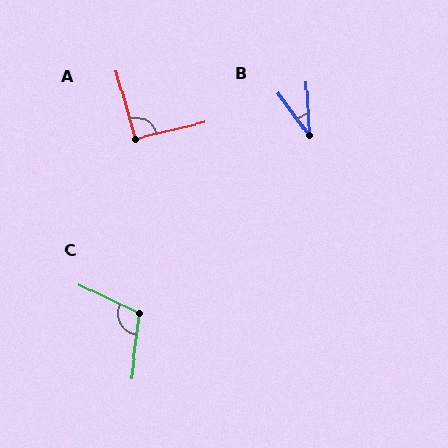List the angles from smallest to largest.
B (33°), A (92°), C (109°).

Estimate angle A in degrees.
Approximately 92 degrees.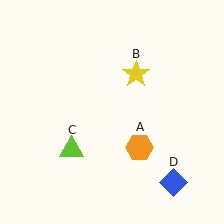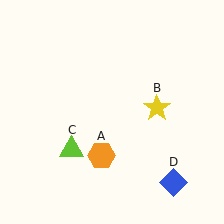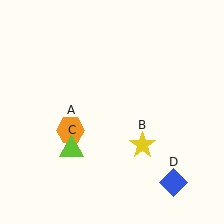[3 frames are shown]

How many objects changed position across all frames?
2 objects changed position: orange hexagon (object A), yellow star (object B).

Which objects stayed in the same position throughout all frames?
Lime triangle (object C) and blue diamond (object D) remained stationary.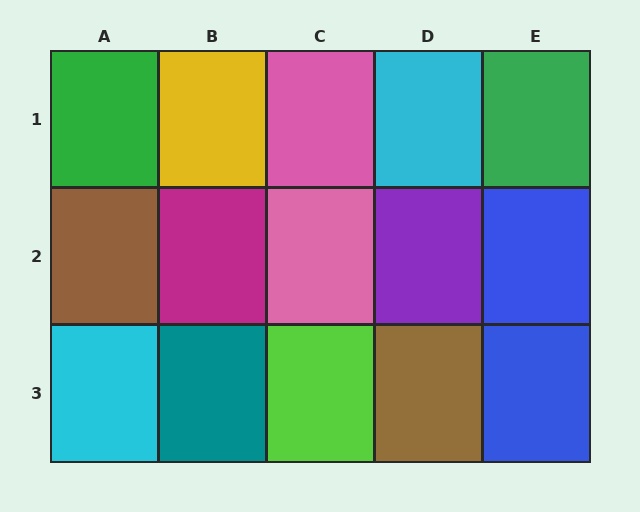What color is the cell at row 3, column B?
Teal.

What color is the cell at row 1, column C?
Pink.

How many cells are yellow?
1 cell is yellow.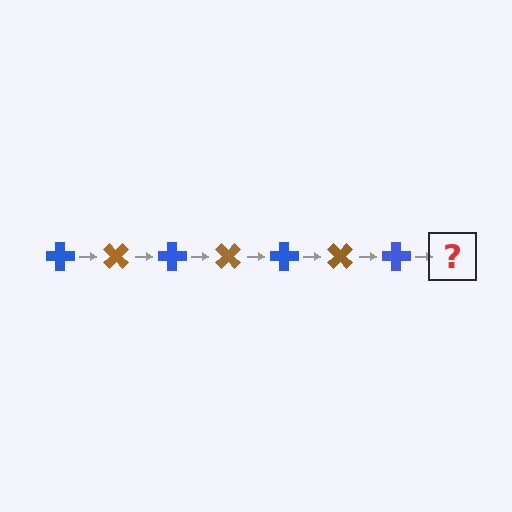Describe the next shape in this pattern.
It should be a brown cross, rotated 315 degrees from the start.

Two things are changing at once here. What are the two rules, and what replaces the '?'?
The two rules are that it rotates 45 degrees each step and the color cycles through blue and brown. The '?' should be a brown cross, rotated 315 degrees from the start.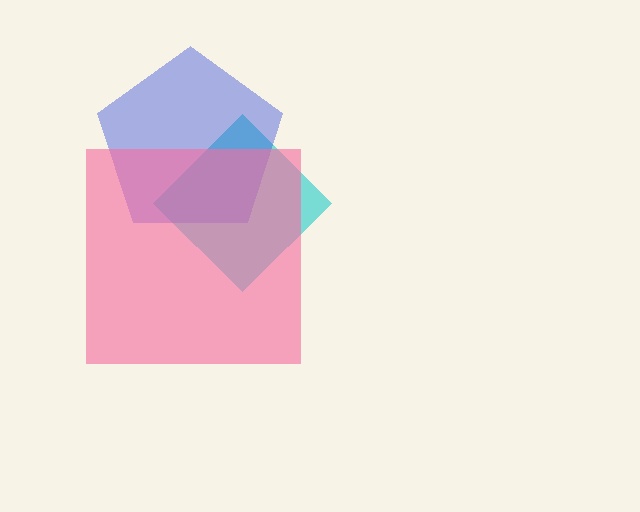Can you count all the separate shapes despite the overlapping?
Yes, there are 3 separate shapes.